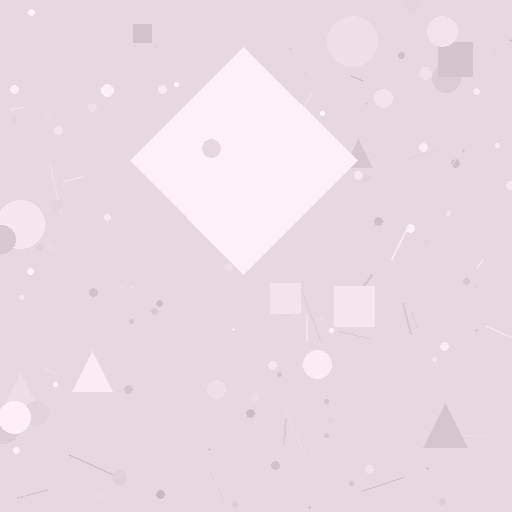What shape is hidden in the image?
A diamond is hidden in the image.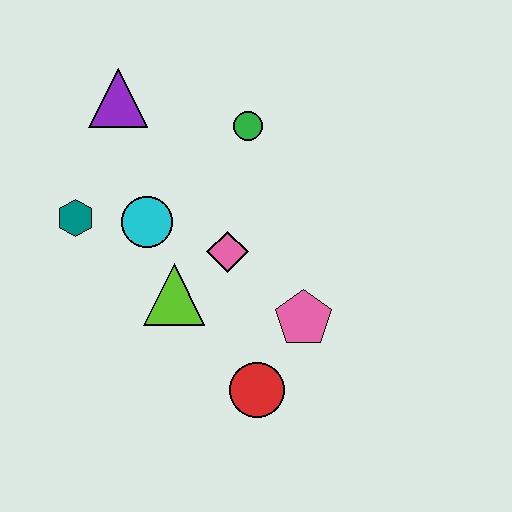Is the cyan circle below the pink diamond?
No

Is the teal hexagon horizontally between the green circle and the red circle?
No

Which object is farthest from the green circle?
The red circle is farthest from the green circle.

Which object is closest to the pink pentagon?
The red circle is closest to the pink pentagon.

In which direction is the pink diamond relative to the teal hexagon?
The pink diamond is to the right of the teal hexagon.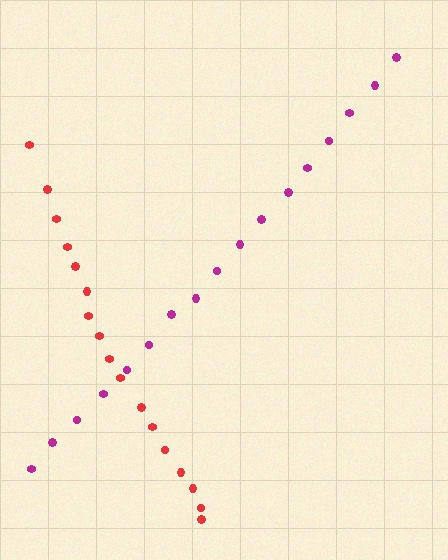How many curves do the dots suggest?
There are 2 distinct paths.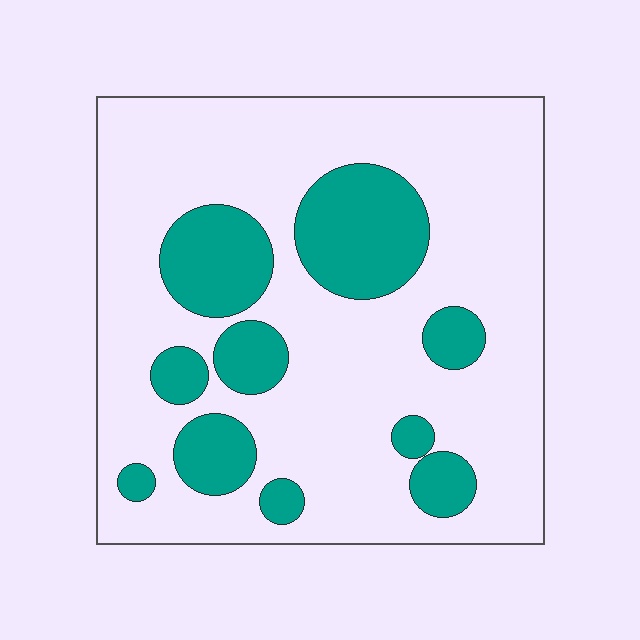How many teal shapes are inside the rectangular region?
10.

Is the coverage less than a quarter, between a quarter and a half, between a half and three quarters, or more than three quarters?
Less than a quarter.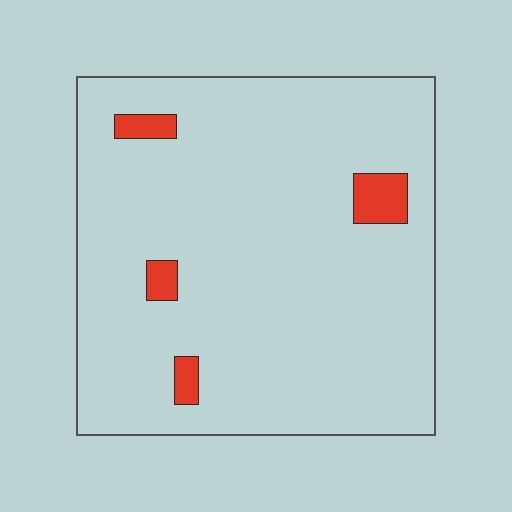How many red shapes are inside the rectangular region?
4.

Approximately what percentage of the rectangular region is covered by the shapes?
Approximately 5%.